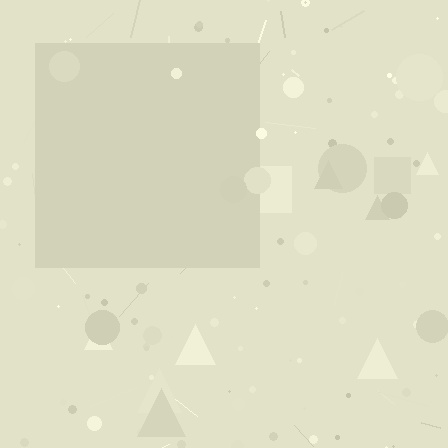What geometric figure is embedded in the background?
A square is embedded in the background.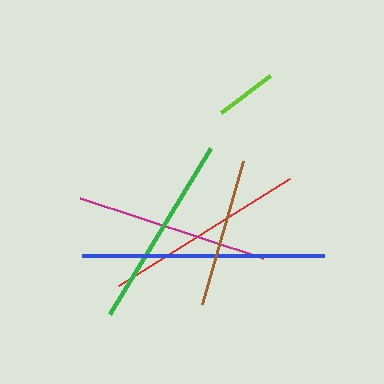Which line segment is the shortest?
The lime line is the shortest at approximately 61 pixels.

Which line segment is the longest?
The blue line is the longest at approximately 242 pixels.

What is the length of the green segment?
The green segment is approximately 194 pixels long.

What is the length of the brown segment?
The brown segment is approximately 148 pixels long.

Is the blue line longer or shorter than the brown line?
The blue line is longer than the brown line.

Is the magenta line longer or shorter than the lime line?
The magenta line is longer than the lime line.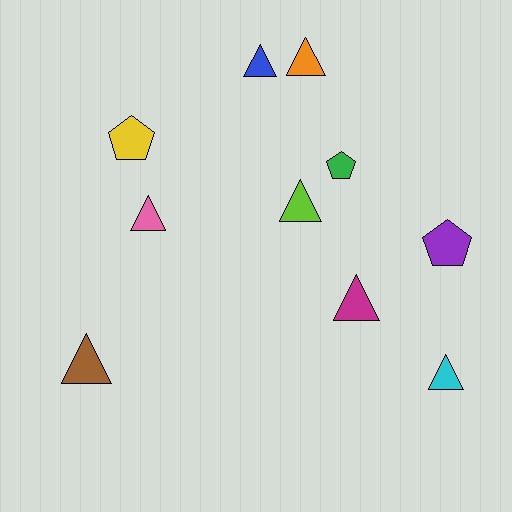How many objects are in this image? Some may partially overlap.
There are 10 objects.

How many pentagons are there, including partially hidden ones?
There are 3 pentagons.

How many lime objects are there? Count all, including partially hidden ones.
There is 1 lime object.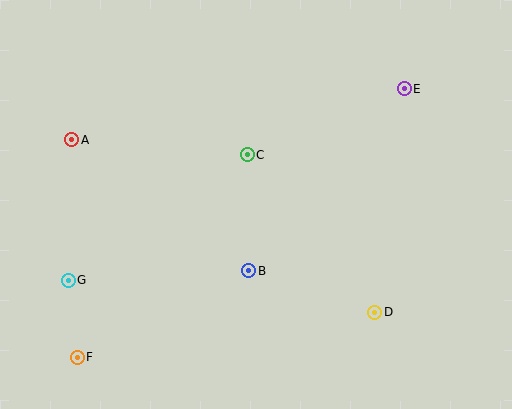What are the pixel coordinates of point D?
Point D is at (375, 312).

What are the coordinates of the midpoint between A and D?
The midpoint between A and D is at (223, 226).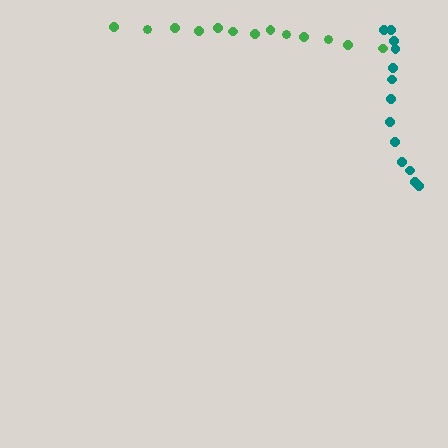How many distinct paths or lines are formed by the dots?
There are 2 distinct paths.